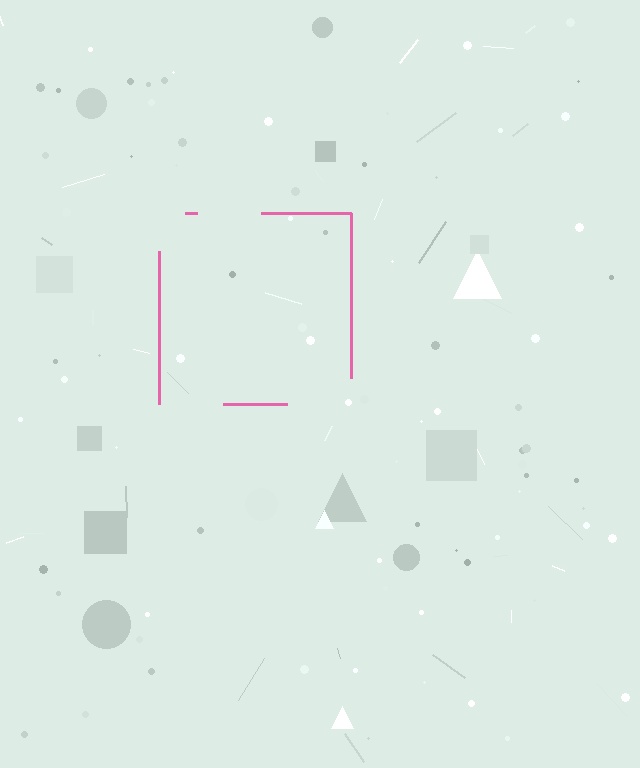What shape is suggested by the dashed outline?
The dashed outline suggests a square.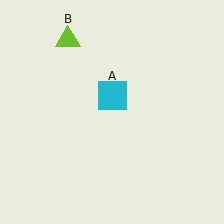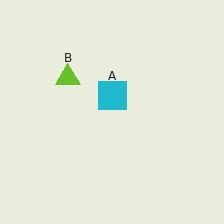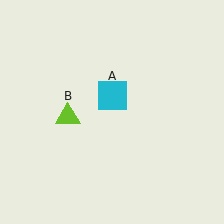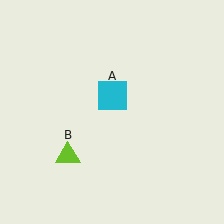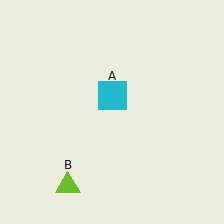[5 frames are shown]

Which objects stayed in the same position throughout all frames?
Cyan square (object A) remained stationary.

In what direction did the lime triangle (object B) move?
The lime triangle (object B) moved down.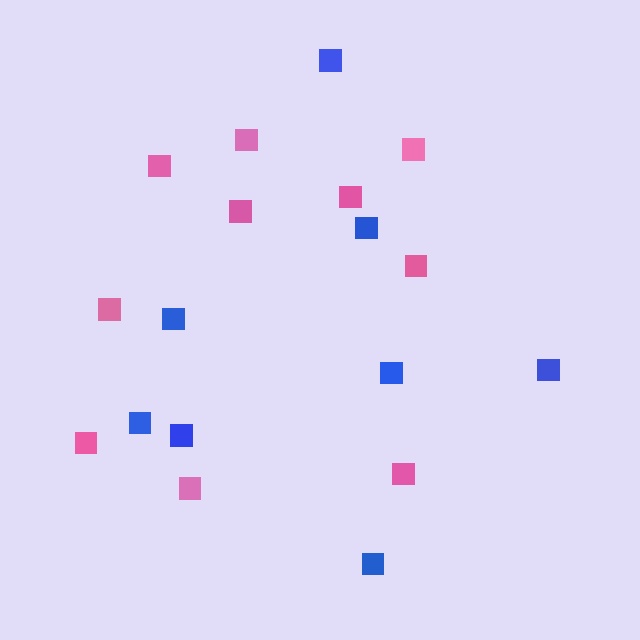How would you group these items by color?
There are 2 groups: one group of blue squares (8) and one group of pink squares (10).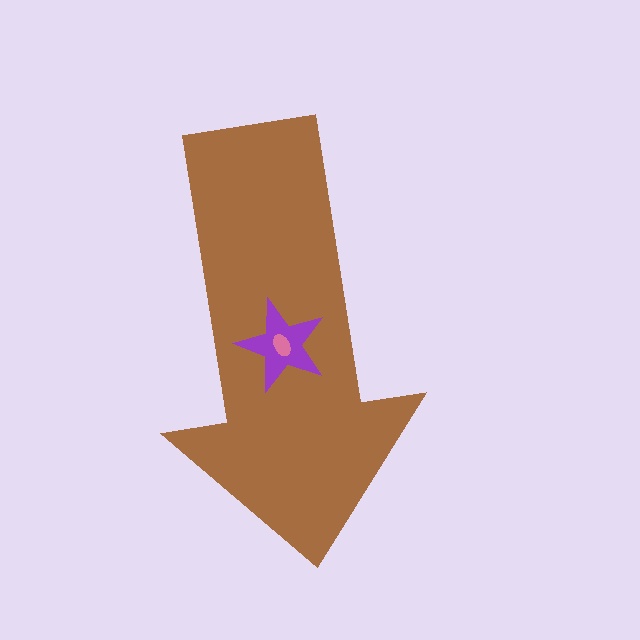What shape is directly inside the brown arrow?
The purple star.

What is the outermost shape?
The brown arrow.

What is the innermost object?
The pink ellipse.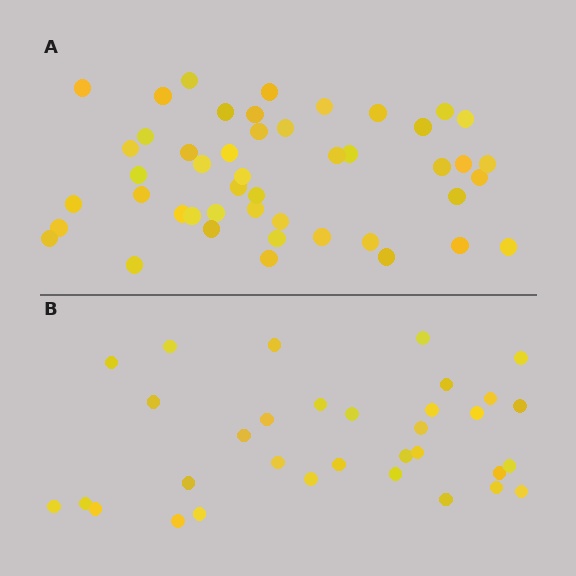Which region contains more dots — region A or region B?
Region A (the top region) has more dots.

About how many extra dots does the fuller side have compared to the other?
Region A has approximately 15 more dots than region B.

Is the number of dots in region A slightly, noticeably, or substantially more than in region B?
Region A has noticeably more, but not dramatically so. The ratio is roughly 1.4 to 1.